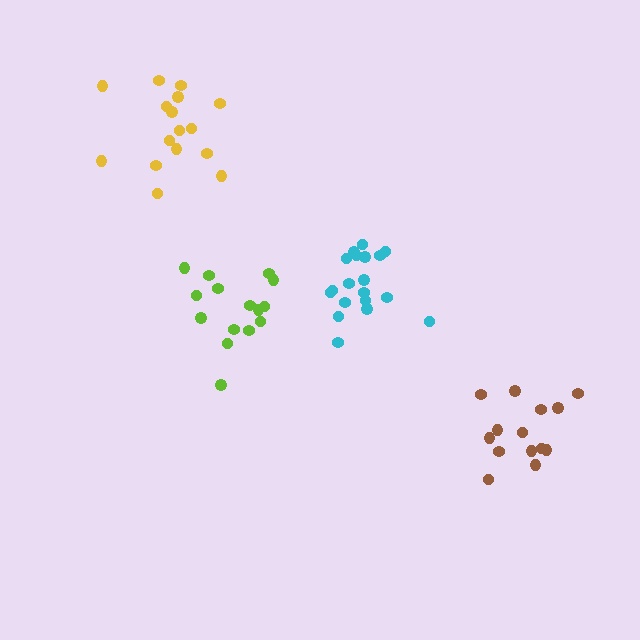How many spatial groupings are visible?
There are 4 spatial groupings.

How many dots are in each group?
Group 1: 19 dots, Group 2: 15 dots, Group 3: 16 dots, Group 4: 14 dots (64 total).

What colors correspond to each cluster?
The clusters are colored: cyan, lime, yellow, brown.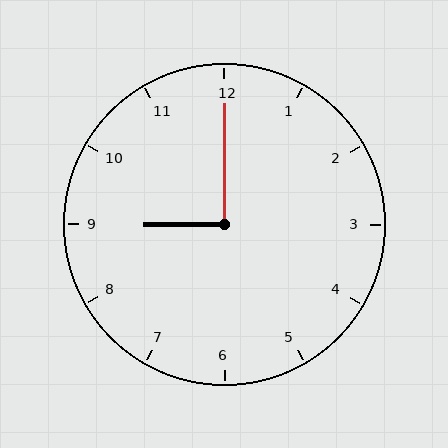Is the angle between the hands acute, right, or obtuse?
It is right.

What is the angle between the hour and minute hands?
Approximately 90 degrees.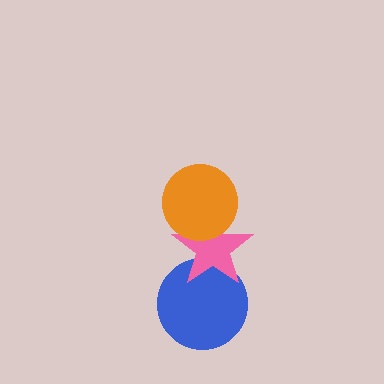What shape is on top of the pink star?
The orange circle is on top of the pink star.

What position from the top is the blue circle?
The blue circle is 3rd from the top.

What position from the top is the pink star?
The pink star is 2nd from the top.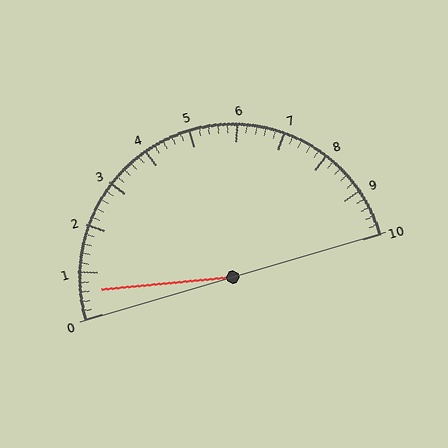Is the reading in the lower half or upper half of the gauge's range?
The reading is in the lower half of the range (0 to 10).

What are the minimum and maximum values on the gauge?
The gauge ranges from 0 to 10.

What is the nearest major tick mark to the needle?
The nearest major tick mark is 1.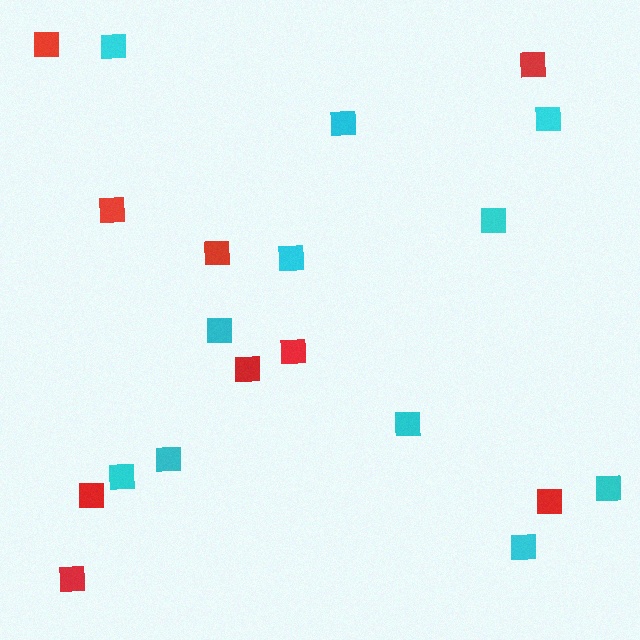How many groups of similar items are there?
There are 2 groups: one group of cyan squares (11) and one group of red squares (9).